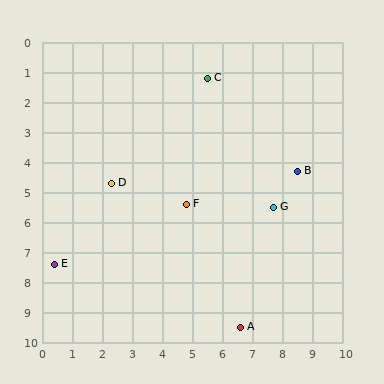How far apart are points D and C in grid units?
Points D and C are about 4.7 grid units apart.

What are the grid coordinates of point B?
Point B is at approximately (8.5, 4.3).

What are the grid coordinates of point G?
Point G is at approximately (7.7, 5.5).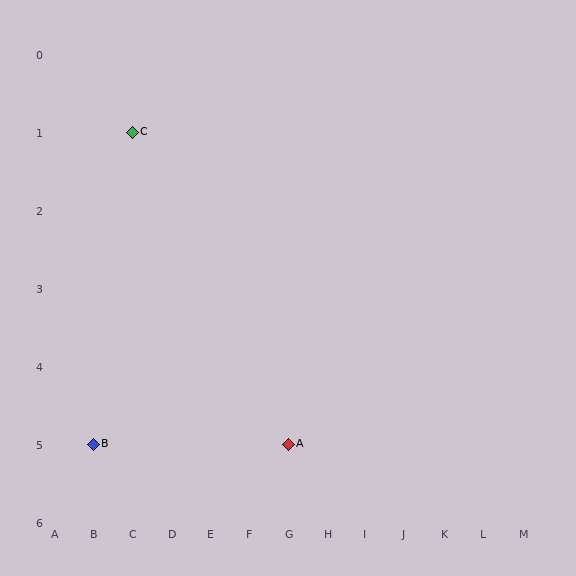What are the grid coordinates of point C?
Point C is at grid coordinates (C, 1).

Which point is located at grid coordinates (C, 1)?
Point C is at (C, 1).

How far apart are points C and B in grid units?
Points C and B are 1 column and 4 rows apart (about 4.1 grid units diagonally).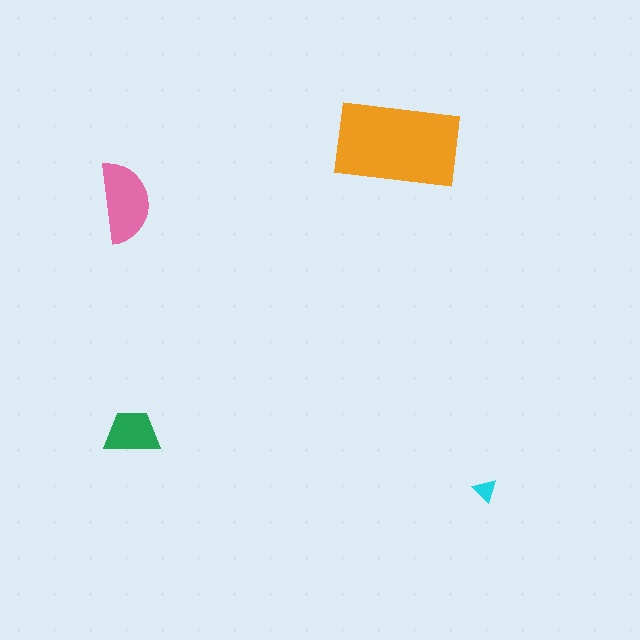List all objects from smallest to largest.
The cyan triangle, the green trapezoid, the pink semicircle, the orange rectangle.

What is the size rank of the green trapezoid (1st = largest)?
3rd.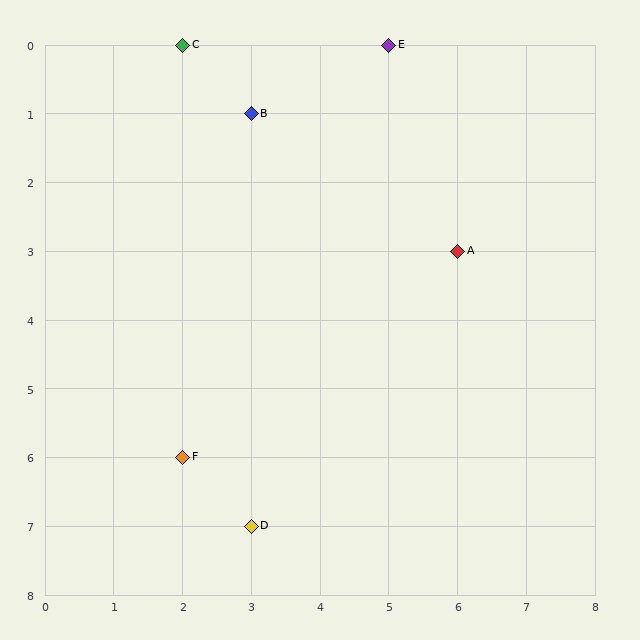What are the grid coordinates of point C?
Point C is at grid coordinates (2, 0).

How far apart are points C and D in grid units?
Points C and D are 1 column and 7 rows apart (about 7.1 grid units diagonally).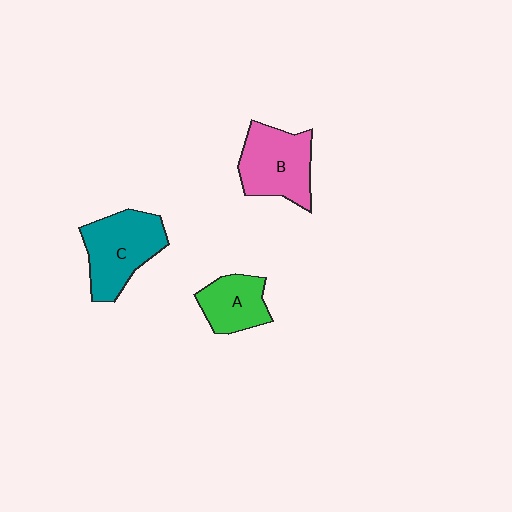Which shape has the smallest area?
Shape A (green).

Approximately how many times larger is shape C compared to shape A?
Approximately 1.5 times.